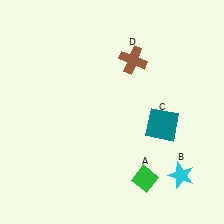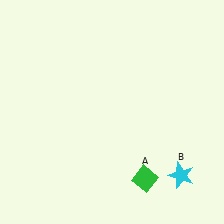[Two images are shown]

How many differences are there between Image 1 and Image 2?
There are 2 differences between the two images.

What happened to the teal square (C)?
The teal square (C) was removed in Image 2. It was in the bottom-right area of Image 1.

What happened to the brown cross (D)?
The brown cross (D) was removed in Image 2. It was in the top-right area of Image 1.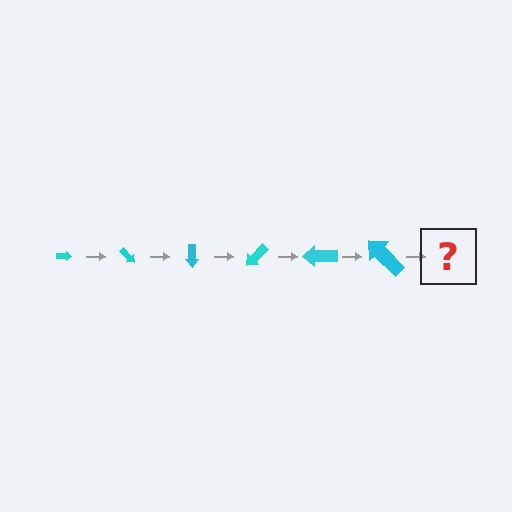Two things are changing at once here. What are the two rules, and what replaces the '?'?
The two rules are that the arrow grows larger each step and it rotates 45 degrees each step. The '?' should be an arrow, larger than the previous one and rotated 270 degrees from the start.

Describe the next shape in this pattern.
It should be an arrow, larger than the previous one and rotated 270 degrees from the start.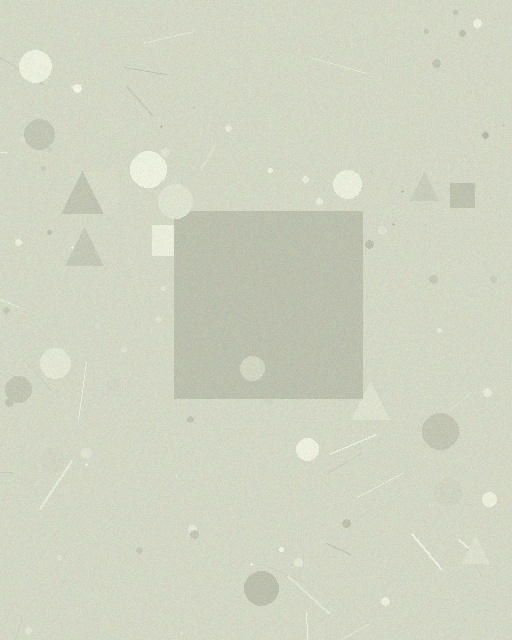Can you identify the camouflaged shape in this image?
The camouflaged shape is a square.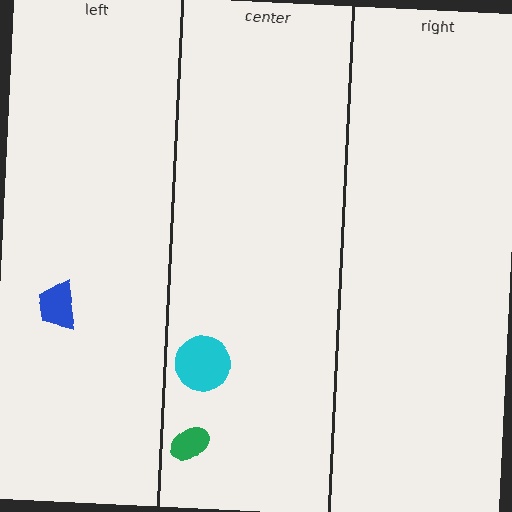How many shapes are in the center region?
2.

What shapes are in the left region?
The blue trapezoid.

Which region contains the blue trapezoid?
The left region.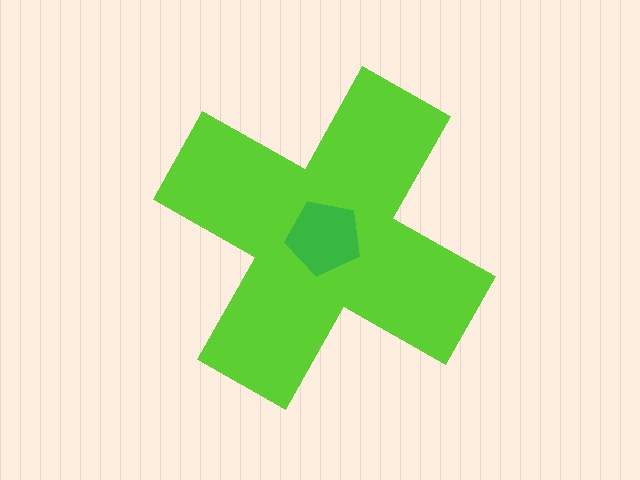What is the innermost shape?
The green pentagon.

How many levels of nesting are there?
2.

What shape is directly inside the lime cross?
The green pentagon.